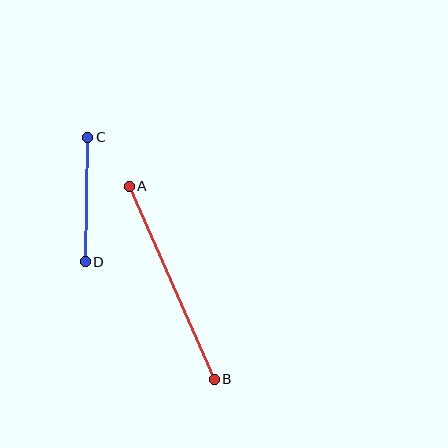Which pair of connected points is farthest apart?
Points A and B are farthest apart.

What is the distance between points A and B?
The distance is approximately 211 pixels.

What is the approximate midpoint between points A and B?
The midpoint is at approximately (172, 283) pixels.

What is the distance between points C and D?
The distance is approximately 125 pixels.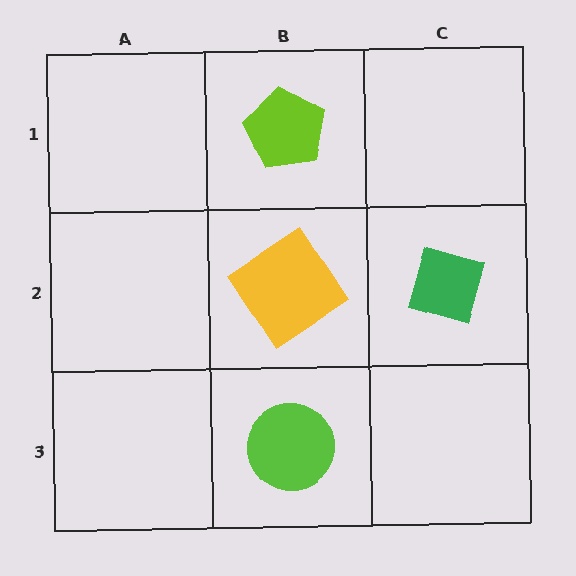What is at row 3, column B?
A lime circle.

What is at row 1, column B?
A lime pentagon.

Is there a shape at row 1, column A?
No, that cell is empty.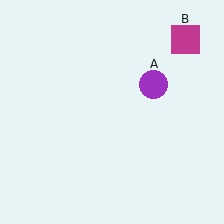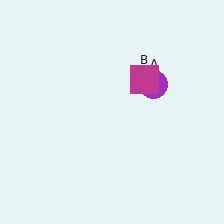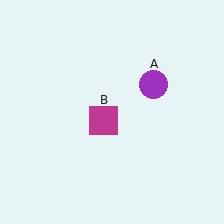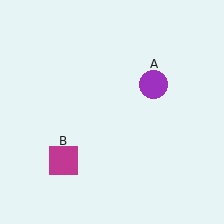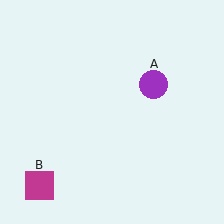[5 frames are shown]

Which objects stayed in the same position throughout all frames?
Purple circle (object A) remained stationary.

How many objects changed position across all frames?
1 object changed position: magenta square (object B).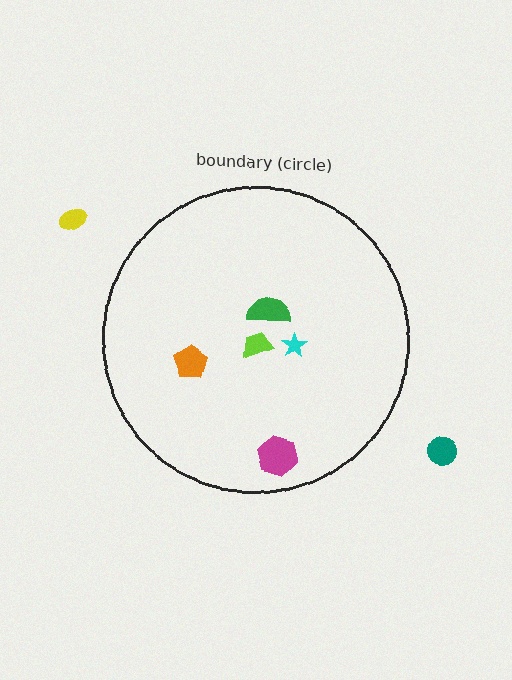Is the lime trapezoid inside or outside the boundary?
Inside.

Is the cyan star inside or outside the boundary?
Inside.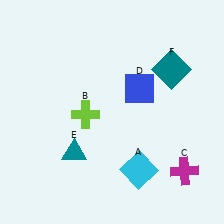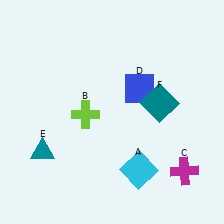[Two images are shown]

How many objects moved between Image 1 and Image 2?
2 objects moved between the two images.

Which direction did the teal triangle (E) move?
The teal triangle (E) moved left.